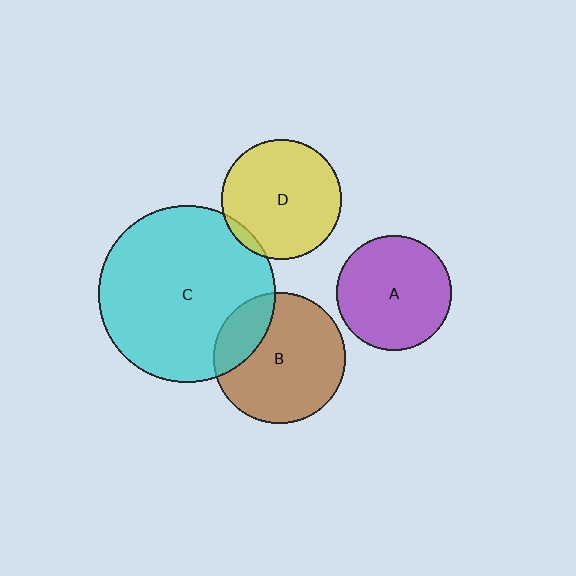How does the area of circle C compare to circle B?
Approximately 1.8 times.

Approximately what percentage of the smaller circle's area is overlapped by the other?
Approximately 20%.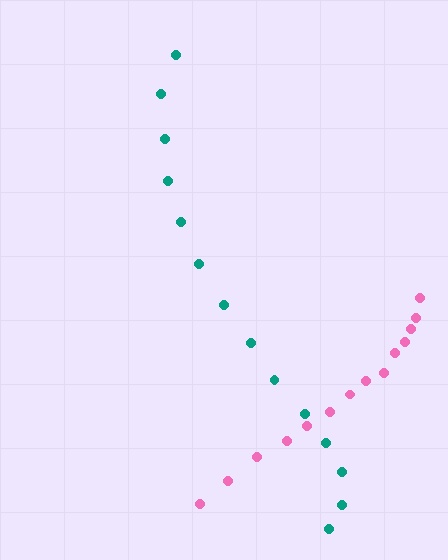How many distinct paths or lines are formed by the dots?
There are 2 distinct paths.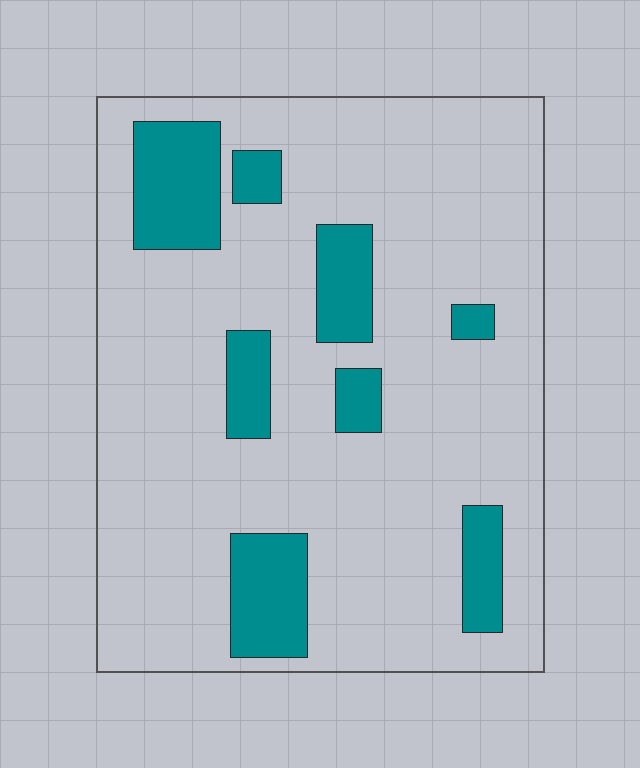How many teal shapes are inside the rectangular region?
8.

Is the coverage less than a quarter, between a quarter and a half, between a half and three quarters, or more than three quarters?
Less than a quarter.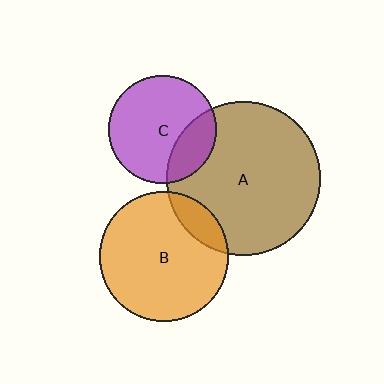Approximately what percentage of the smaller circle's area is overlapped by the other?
Approximately 25%.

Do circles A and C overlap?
Yes.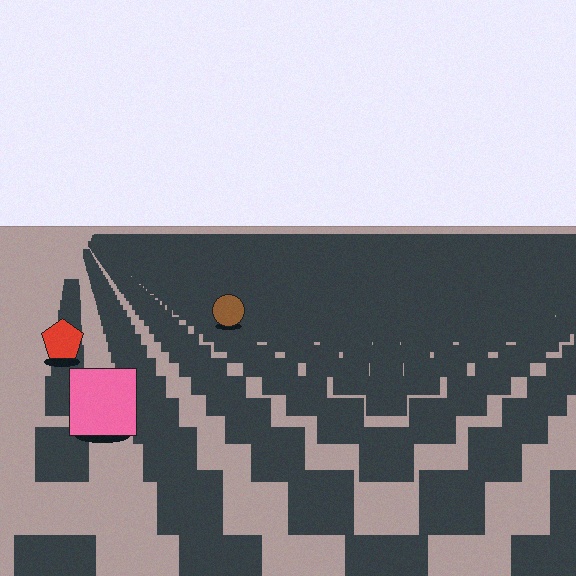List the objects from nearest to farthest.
From nearest to farthest: the pink square, the red pentagon, the brown circle.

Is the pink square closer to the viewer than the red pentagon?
Yes. The pink square is closer — you can tell from the texture gradient: the ground texture is coarser near it.